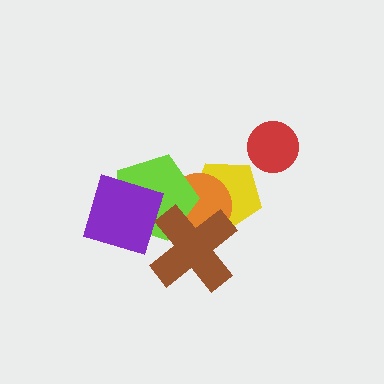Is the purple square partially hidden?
No, no other shape covers it.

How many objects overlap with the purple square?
1 object overlaps with the purple square.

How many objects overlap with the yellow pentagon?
3 objects overlap with the yellow pentagon.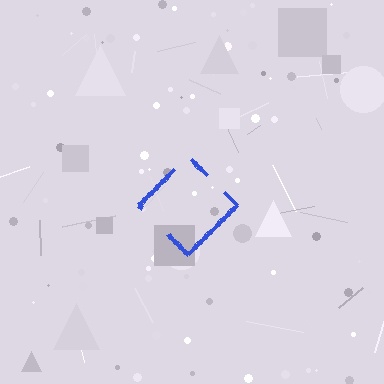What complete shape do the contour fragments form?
The contour fragments form a diamond.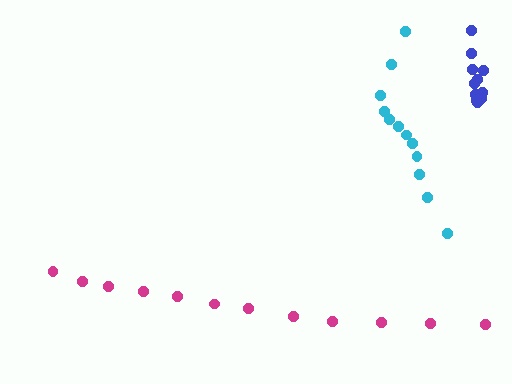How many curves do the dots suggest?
There are 3 distinct paths.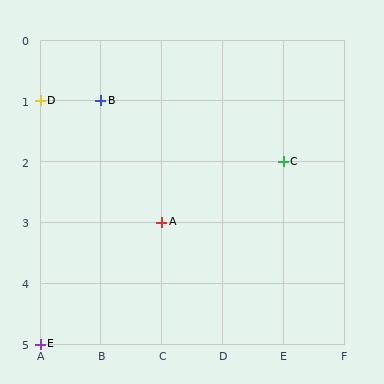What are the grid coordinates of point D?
Point D is at grid coordinates (A, 1).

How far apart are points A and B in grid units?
Points A and B are 1 column and 2 rows apart (about 2.2 grid units diagonally).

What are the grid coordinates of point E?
Point E is at grid coordinates (A, 5).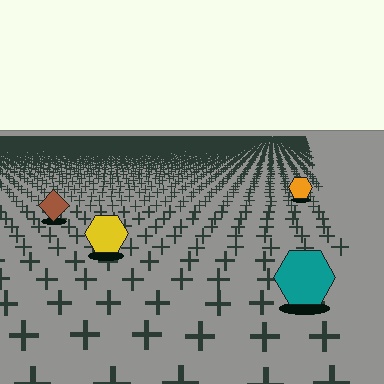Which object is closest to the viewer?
The teal hexagon is closest. The texture marks near it are larger and more spread out.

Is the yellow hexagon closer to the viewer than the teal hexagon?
No. The teal hexagon is closer — you can tell from the texture gradient: the ground texture is coarser near it.